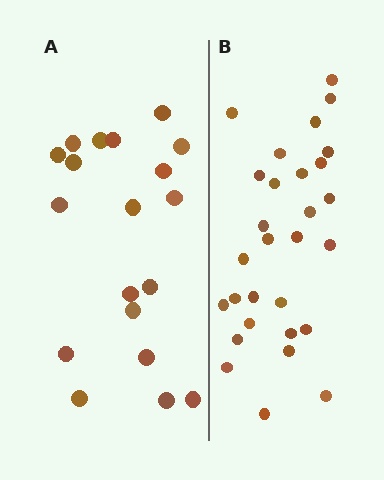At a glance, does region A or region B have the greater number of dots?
Region B (the right region) has more dots.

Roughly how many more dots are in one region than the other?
Region B has roughly 10 or so more dots than region A.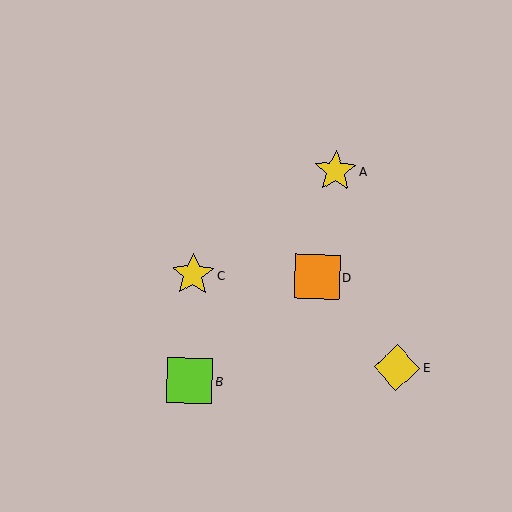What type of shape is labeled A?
Shape A is a yellow star.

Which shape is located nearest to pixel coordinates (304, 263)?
The orange square (labeled D) at (317, 277) is nearest to that location.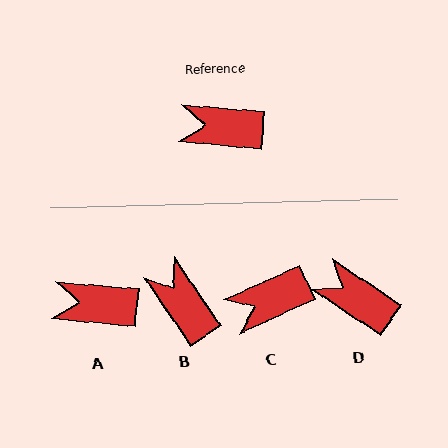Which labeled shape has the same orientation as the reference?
A.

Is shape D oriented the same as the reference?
No, it is off by about 28 degrees.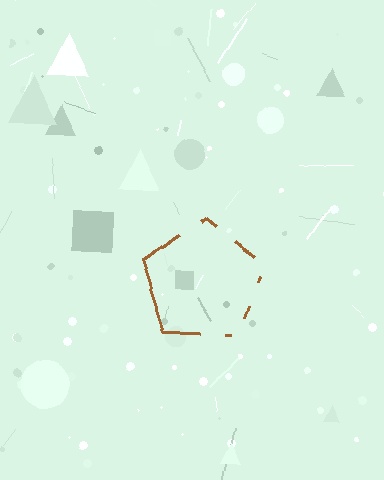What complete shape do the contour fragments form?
The contour fragments form a pentagon.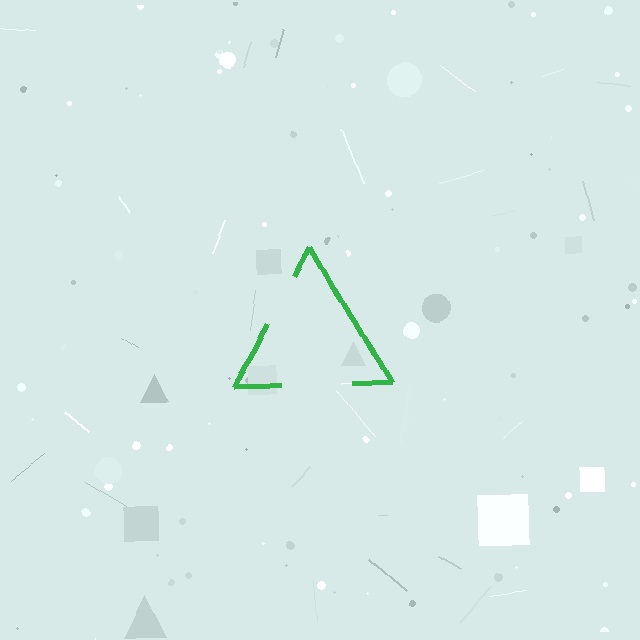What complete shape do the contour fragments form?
The contour fragments form a triangle.